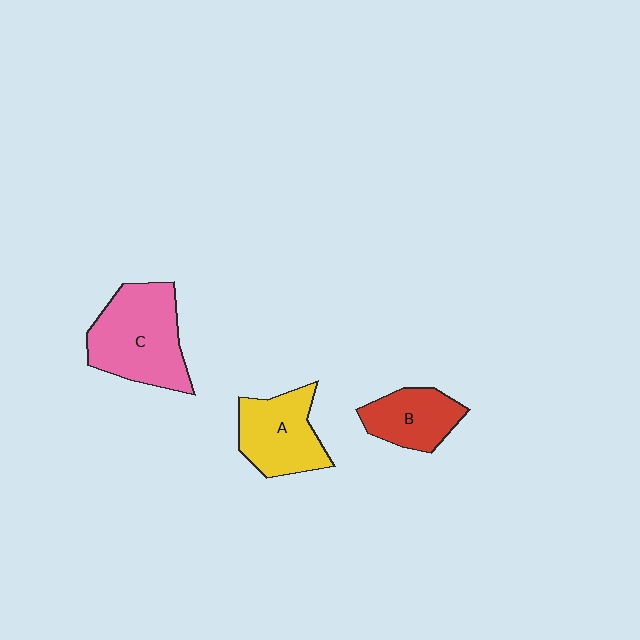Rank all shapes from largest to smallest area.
From largest to smallest: C (pink), A (yellow), B (red).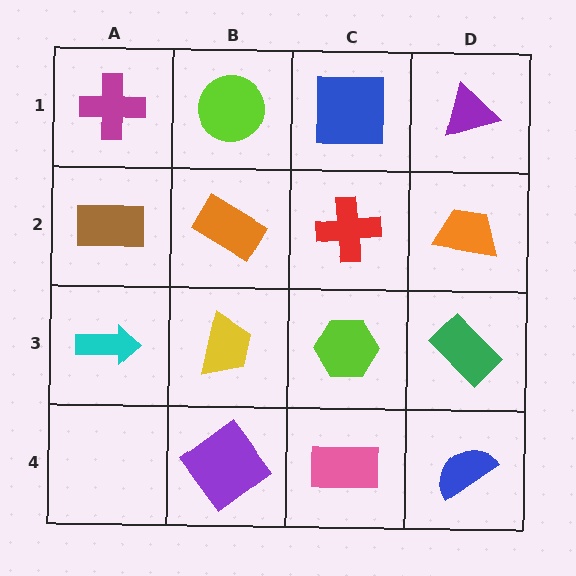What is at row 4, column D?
A blue semicircle.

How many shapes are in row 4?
3 shapes.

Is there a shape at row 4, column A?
No, that cell is empty.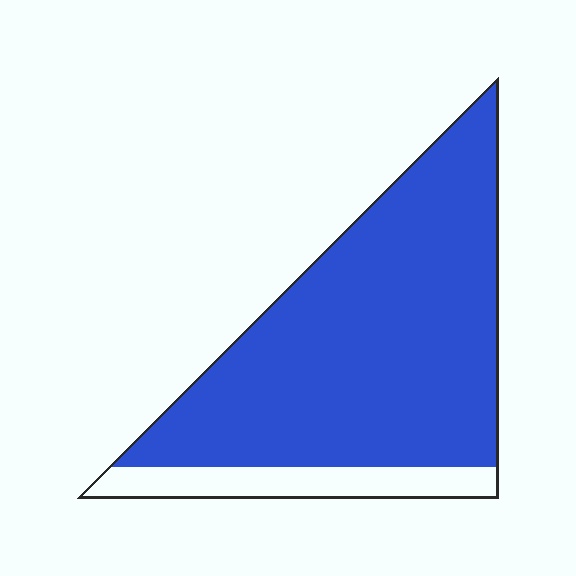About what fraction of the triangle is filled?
About seven eighths (7/8).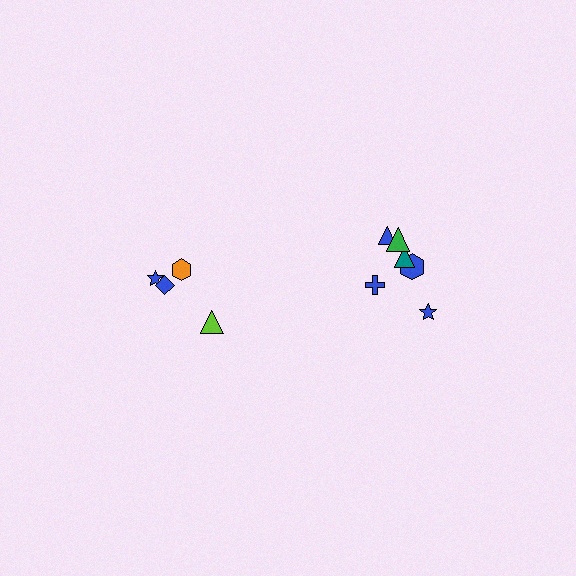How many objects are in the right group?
There are 6 objects.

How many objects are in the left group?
There are 4 objects.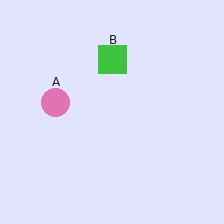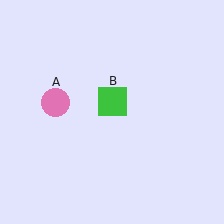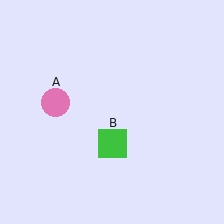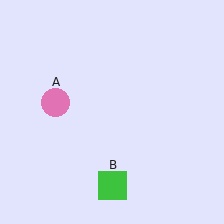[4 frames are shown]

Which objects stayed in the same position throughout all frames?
Pink circle (object A) remained stationary.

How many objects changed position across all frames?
1 object changed position: green square (object B).